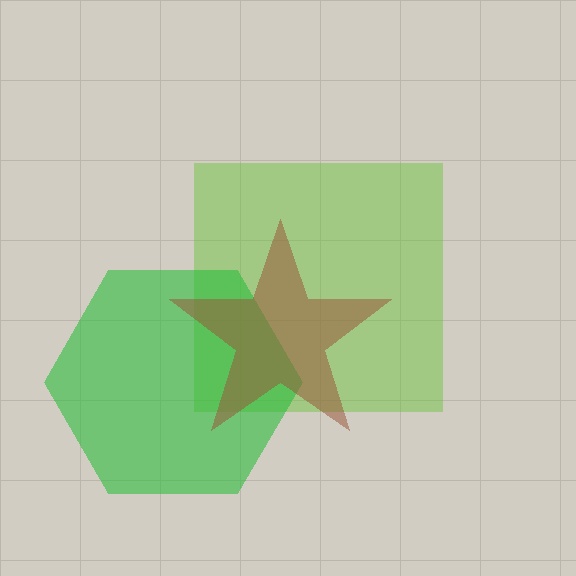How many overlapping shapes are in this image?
There are 3 overlapping shapes in the image.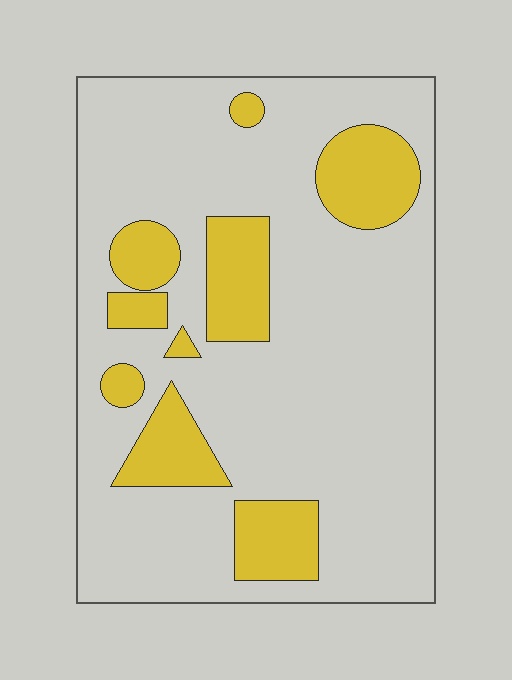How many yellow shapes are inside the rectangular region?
9.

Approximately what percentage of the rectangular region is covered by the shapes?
Approximately 20%.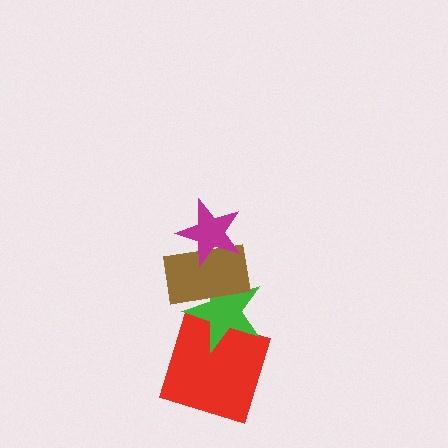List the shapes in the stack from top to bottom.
From top to bottom: the magenta star, the brown rectangle, the green star, the red square.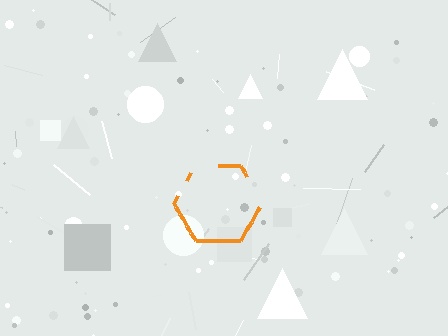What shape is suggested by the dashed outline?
The dashed outline suggests a hexagon.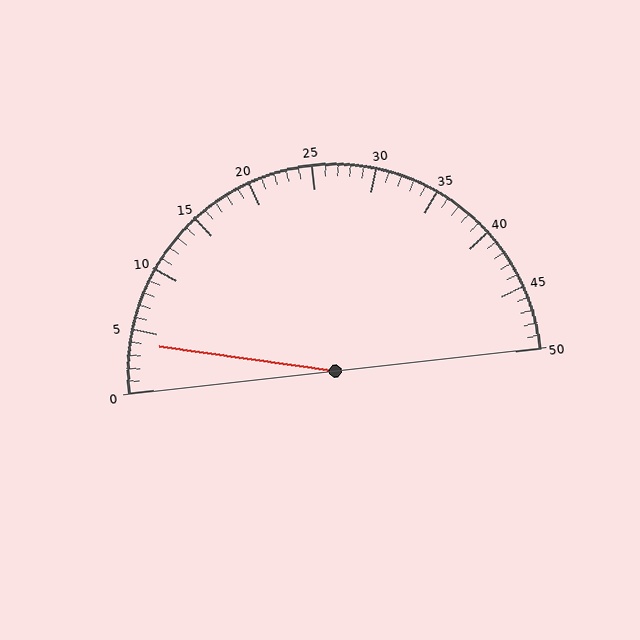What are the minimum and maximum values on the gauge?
The gauge ranges from 0 to 50.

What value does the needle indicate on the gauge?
The needle indicates approximately 4.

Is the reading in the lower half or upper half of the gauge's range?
The reading is in the lower half of the range (0 to 50).